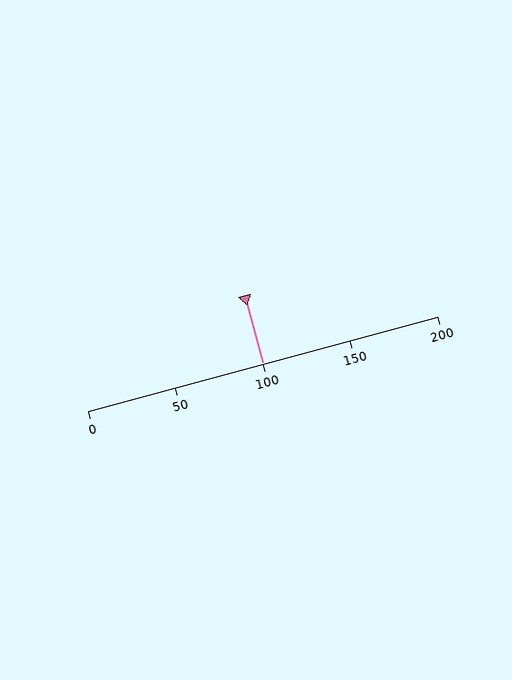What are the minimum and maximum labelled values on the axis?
The axis runs from 0 to 200.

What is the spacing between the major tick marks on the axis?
The major ticks are spaced 50 apart.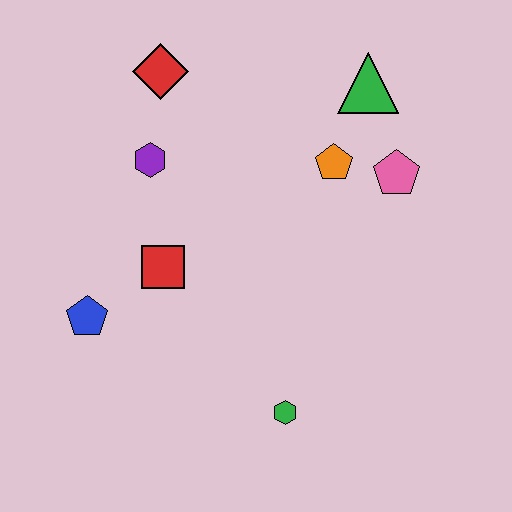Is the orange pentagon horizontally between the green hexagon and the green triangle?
Yes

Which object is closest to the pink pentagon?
The orange pentagon is closest to the pink pentagon.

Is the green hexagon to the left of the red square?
No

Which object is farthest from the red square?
The green triangle is farthest from the red square.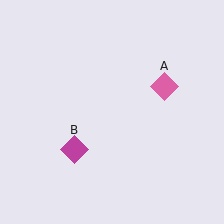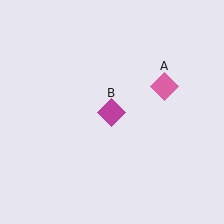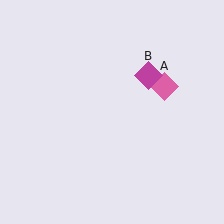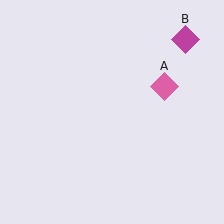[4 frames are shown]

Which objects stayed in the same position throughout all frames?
Pink diamond (object A) remained stationary.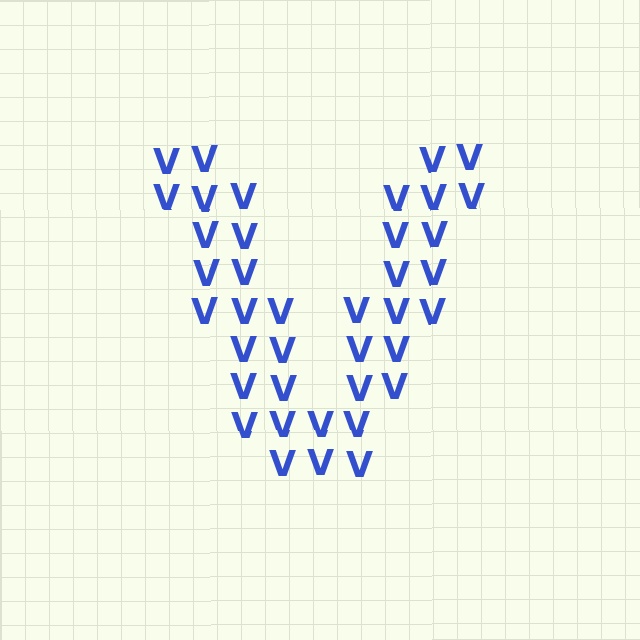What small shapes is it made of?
It is made of small letter V's.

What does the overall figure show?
The overall figure shows the letter V.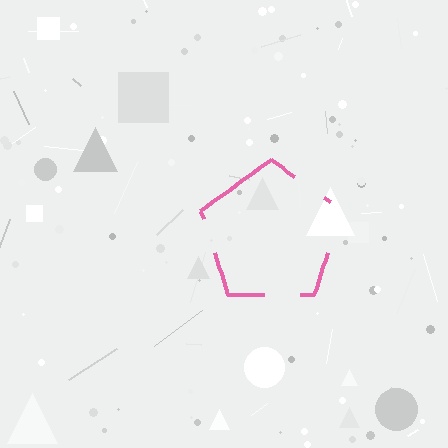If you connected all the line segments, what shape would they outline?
They would outline a pentagon.